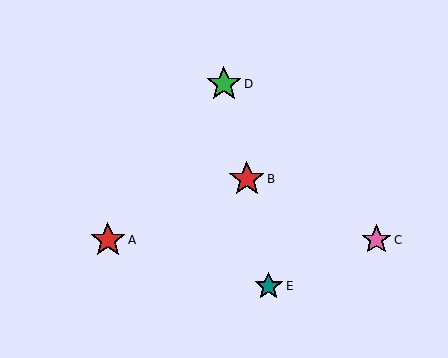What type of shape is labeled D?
Shape D is a green star.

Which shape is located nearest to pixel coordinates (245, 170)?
The red star (labeled B) at (247, 179) is nearest to that location.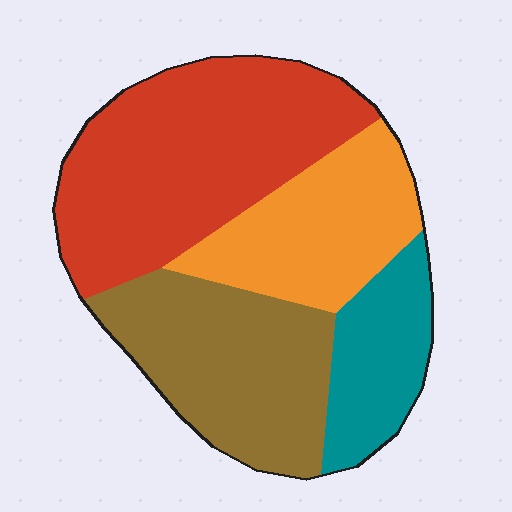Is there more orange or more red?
Red.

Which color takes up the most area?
Red, at roughly 40%.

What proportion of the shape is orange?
Orange covers about 20% of the shape.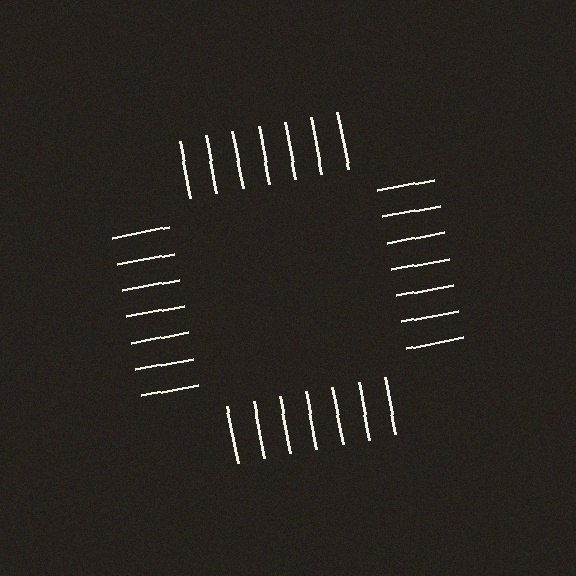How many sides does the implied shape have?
4 sides — the line-ends trace a square.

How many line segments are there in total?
28 — 7 along each of the 4 edges.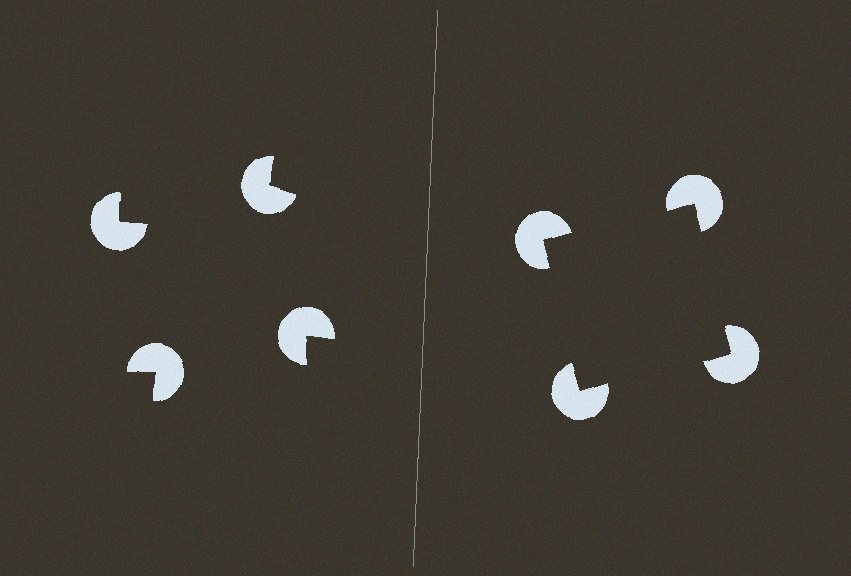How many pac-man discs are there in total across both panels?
8 — 4 on each side.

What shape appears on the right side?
An illusory square.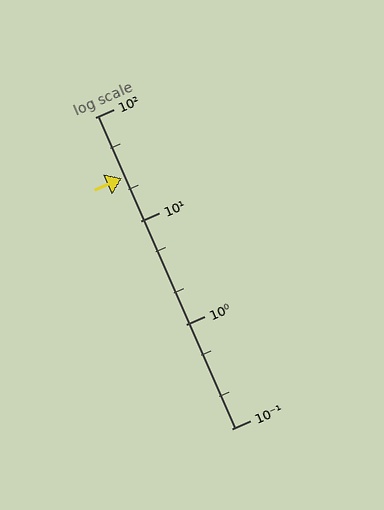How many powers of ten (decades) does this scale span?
The scale spans 3 decades, from 0.1 to 100.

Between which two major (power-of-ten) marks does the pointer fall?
The pointer is between 10 and 100.